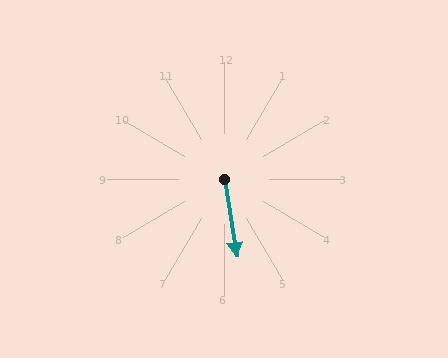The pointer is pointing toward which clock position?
Roughly 6 o'clock.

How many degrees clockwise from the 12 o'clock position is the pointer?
Approximately 171 degrees.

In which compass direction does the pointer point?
South.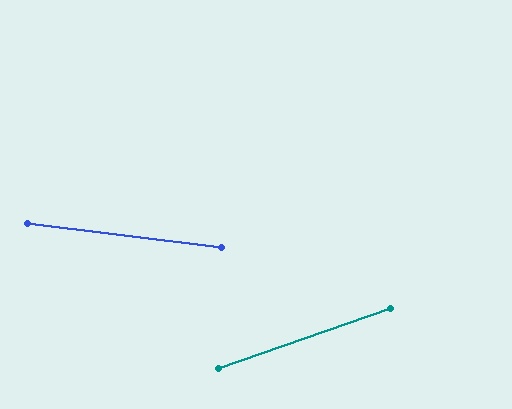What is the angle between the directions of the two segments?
Approximately 26 degrees.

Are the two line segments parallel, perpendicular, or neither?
Neither parallel nor perpendicular — they differ by about 26°.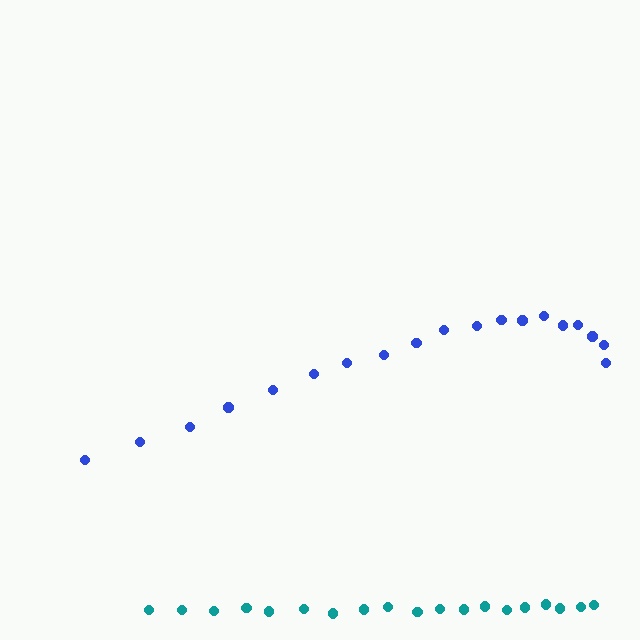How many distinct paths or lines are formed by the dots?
There are 2 distinct paths.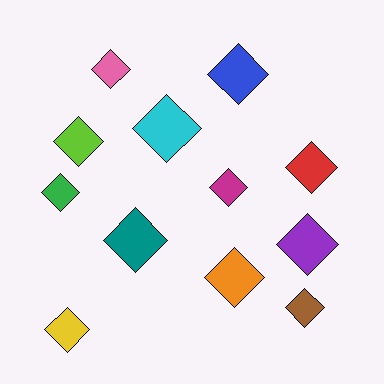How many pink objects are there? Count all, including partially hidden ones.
There is 1 pink object.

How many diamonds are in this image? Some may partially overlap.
There are 12 diamonds.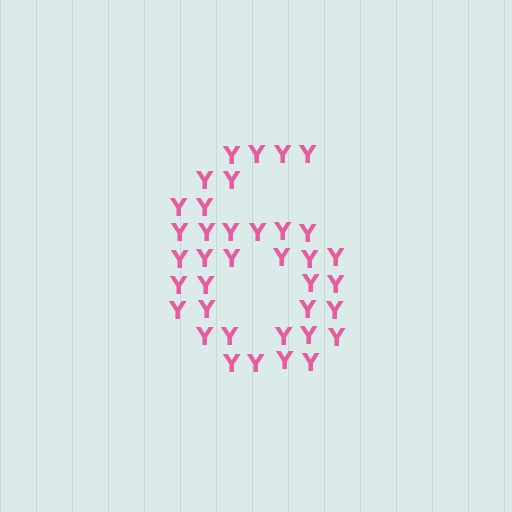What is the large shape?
The large shape is the digit 6.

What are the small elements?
The small elements are letter Y's.